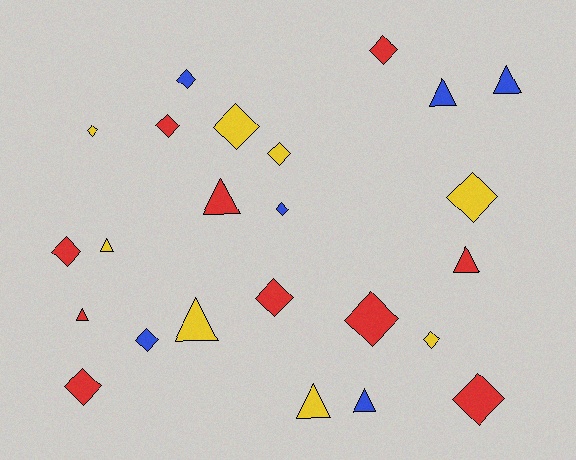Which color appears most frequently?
Red, with 10 objects.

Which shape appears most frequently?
Diamond, with 15 objects.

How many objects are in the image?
There are 24 objects.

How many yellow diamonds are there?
There are 5 yellow diamonds.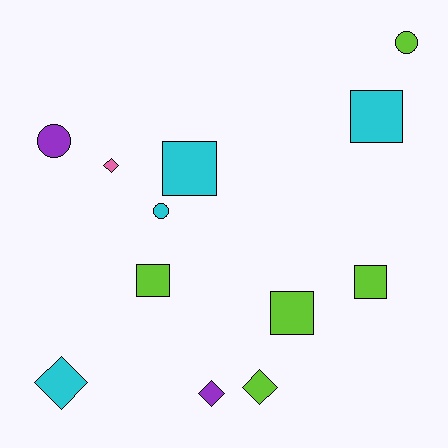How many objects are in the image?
There are 12 objects.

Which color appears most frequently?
Lime, with 5 objects.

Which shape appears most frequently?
Square, with 5 objects.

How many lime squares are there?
There are 3 lime squares.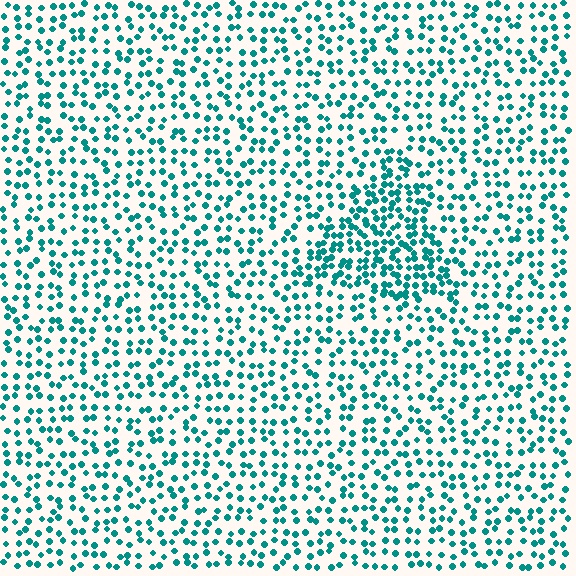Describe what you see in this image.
The image contains small teal elements arranged at two different densities. A triangle-shaped region is visible where the elements are more densely packed than the surrounding area.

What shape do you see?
I see a triangle.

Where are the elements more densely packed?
The elements are more densely packed inside the triangle boundary.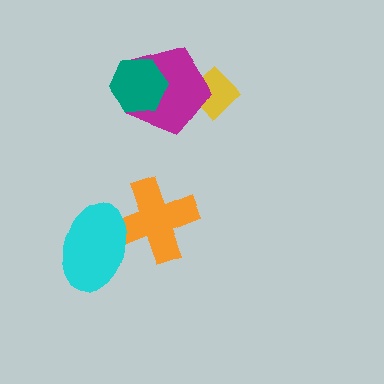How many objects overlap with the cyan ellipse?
1 object overlaps with the cyan ellipse.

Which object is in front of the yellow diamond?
The magenta pentagon is in front of the yellow diamond.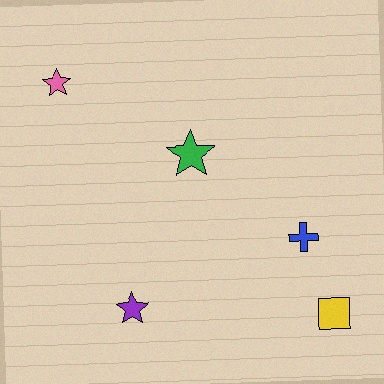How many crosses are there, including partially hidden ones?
There is 1 cross.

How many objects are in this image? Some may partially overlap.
There are 5 objects.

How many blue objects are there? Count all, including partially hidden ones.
There is 1 blue object.